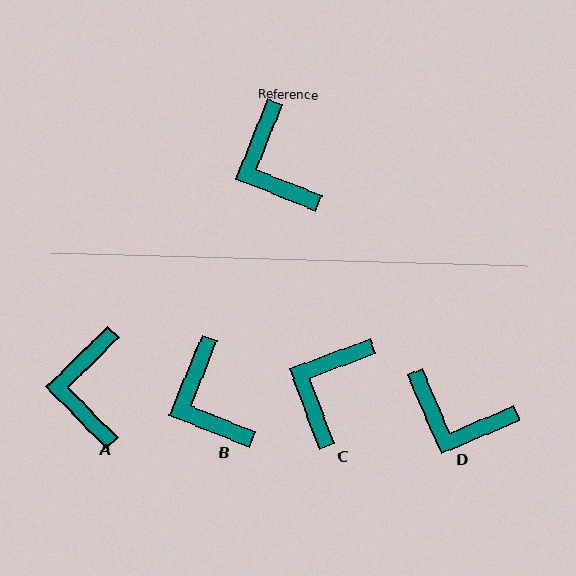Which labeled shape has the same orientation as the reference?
B.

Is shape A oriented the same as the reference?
No, it is off by about 24 degrees.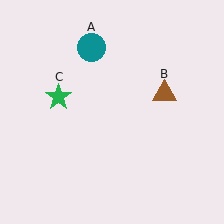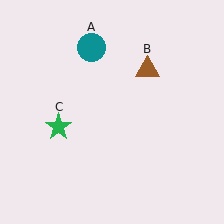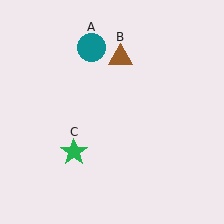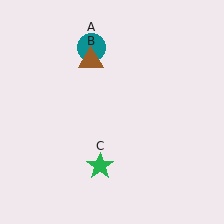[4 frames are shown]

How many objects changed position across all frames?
2 objects changed position: brown triangle (object B), green star (object C).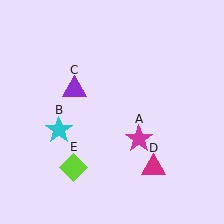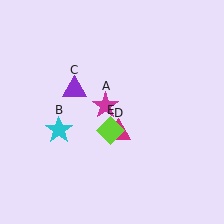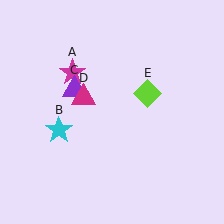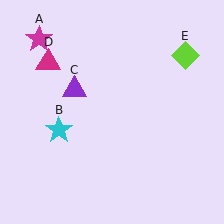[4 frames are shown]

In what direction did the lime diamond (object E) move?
The lime diamond (object E) moved up and to the right.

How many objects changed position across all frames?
3 objects changed position: magenta star (object A), magenta triangle (object D), lime diamond (object E).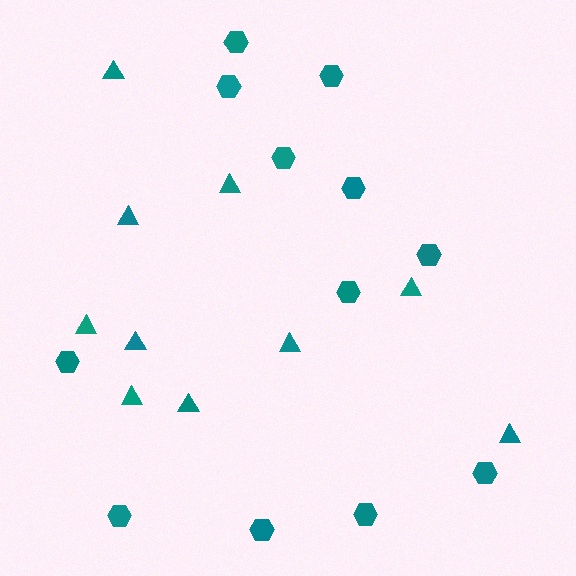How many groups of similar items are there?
There are 2 groups: one group of hexagons (12) and one group of triangles (10).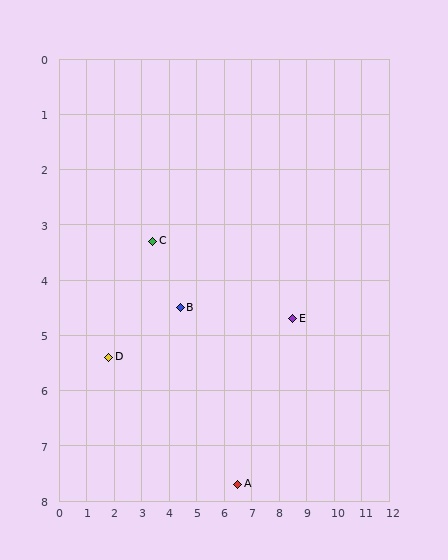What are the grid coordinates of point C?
Point C is at approximately (3.4, 3.3).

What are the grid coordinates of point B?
Point B is at approximately (4.4, 4.5).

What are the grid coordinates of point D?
Point D is at approximately (1.8, 5.4).